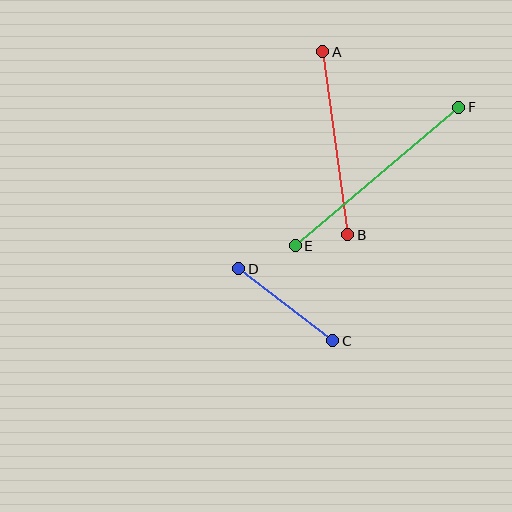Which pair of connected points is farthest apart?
Points E and F are farthest apart.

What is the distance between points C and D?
The distance is approximately 118 pixels.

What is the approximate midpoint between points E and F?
The midpoint is at approximately (377, 177) pixels.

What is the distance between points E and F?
The distance is approximately 215 pixels.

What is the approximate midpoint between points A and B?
The midpoint is at approximately (335, 143) pixels.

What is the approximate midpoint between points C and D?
The midpoint is at approximately (286, 305) pixels.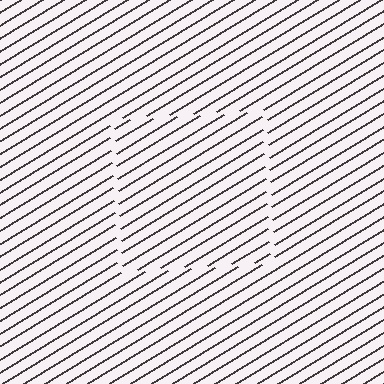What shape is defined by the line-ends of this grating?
An illusory square. The interior of the shape contains the same grating, shifted by half a period — the contour is defined by the phase discontinuity where line-ends from the inner and outer gratings abut.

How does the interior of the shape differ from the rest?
The interior of the shape contains the same grating, shifted by half a period — the contour is defined by the phase discontinuity where line-ends from the inner and outer gratings abut.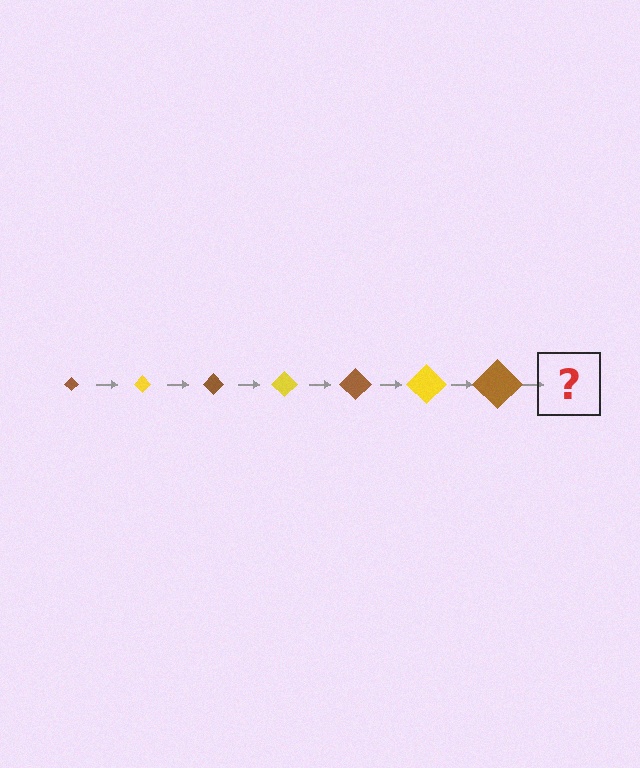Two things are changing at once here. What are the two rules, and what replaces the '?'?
The two rules are that the diamond grows larger each step and the color cycles through brown and yellow. The '?' should be a yellow diamond, larger than the previous one.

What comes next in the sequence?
The next element should be a yellow diamond, larger than the previous one.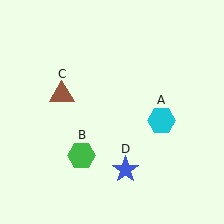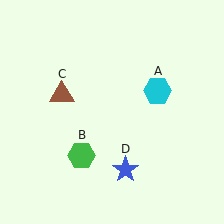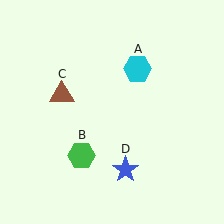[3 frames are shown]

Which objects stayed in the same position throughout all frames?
Green hexagon (object B) and brown triangle (object C) and blue star (object D) remained stationary.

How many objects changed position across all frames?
1 object changed position: cyan hexagon (object A).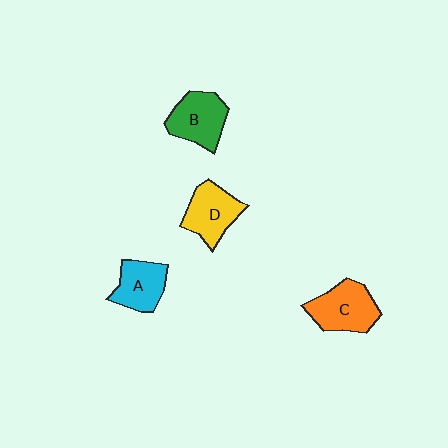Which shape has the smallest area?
Shape A (cyan).